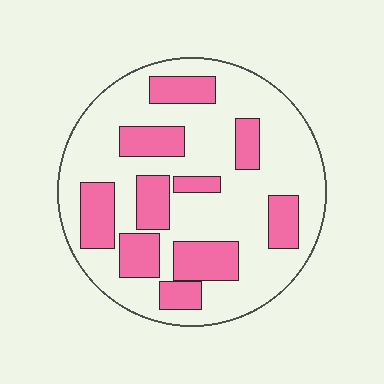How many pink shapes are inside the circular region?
10.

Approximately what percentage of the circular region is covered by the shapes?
Approximately 30%.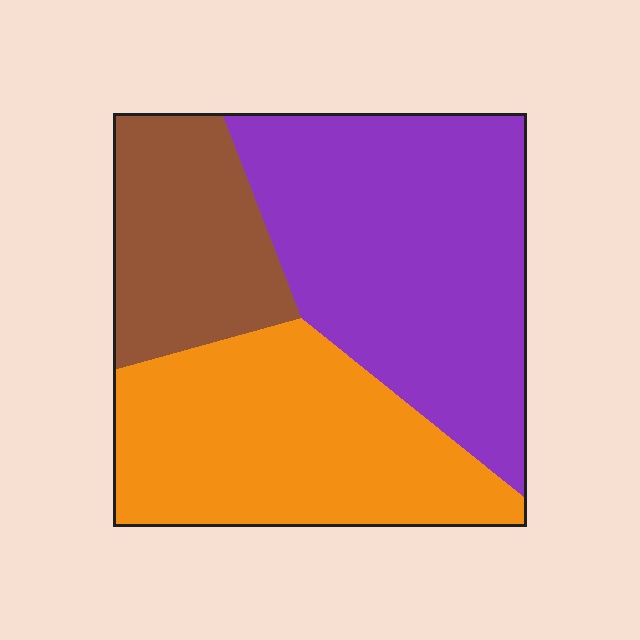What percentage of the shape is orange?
Orange takes up between a quarter and a half of the shape.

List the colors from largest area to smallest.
From largest to smallest: purple, orange, brown.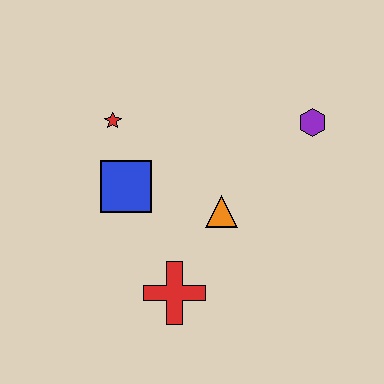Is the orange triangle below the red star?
Yes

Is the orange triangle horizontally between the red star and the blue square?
No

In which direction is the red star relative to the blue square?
The red star is above the blue square.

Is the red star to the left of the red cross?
Yes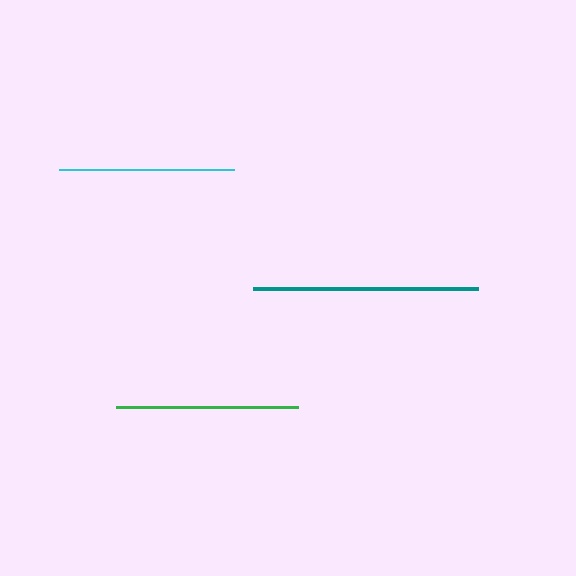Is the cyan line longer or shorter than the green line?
The green line is longer than the cyan line.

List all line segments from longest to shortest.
From longest to shortest: teal, green, cyan.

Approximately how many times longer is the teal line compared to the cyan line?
The teal line is approximately 1.3 times the length of the cyan line.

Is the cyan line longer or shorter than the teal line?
The teal line is longer than the cyan line.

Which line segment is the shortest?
The cyan line is the shortest at approximately 174 pixels.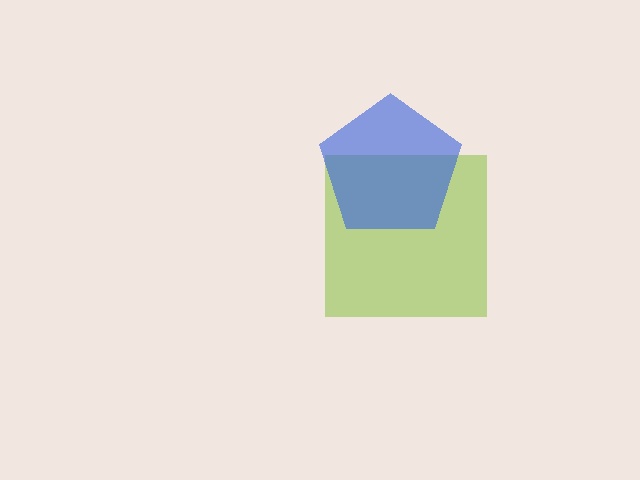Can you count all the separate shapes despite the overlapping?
Yes, there are 2 separate shapes.